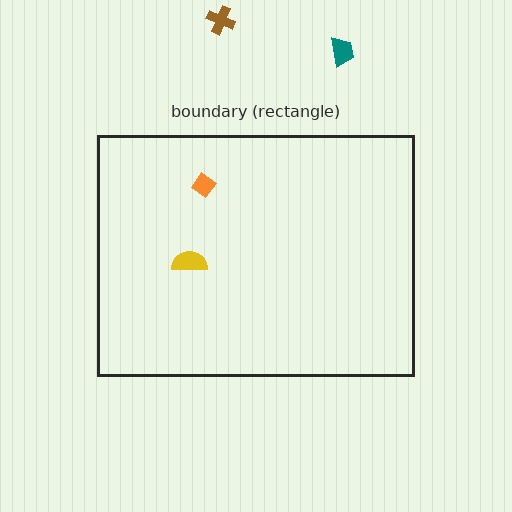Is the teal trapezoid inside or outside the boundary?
Outside.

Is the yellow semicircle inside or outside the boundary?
Inside.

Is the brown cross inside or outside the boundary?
Outside.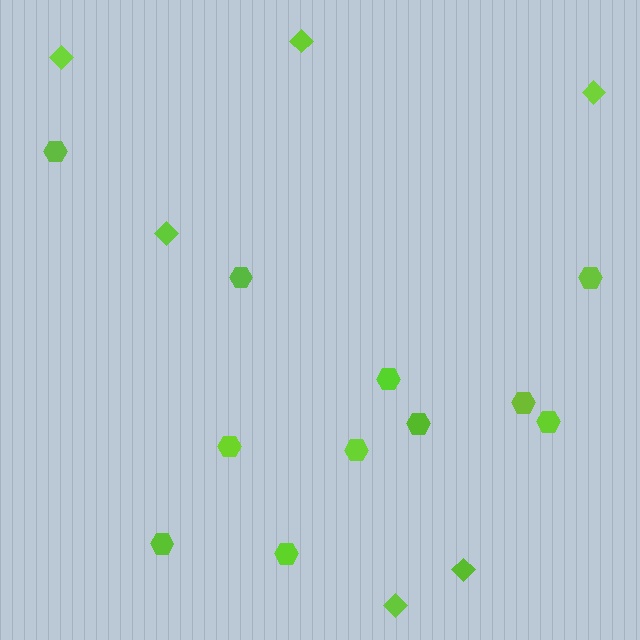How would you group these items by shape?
There are 2 groups: one group of diamonds (6) and one group of hexagons (11).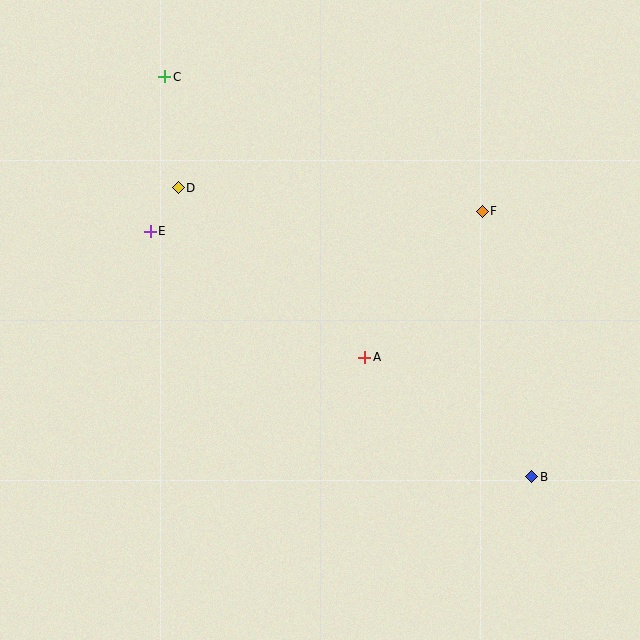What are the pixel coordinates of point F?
Point F is at (482, 211).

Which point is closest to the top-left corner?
Point C is closest to the top-left corner.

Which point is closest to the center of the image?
Point A at (365, 357) is closest to the center.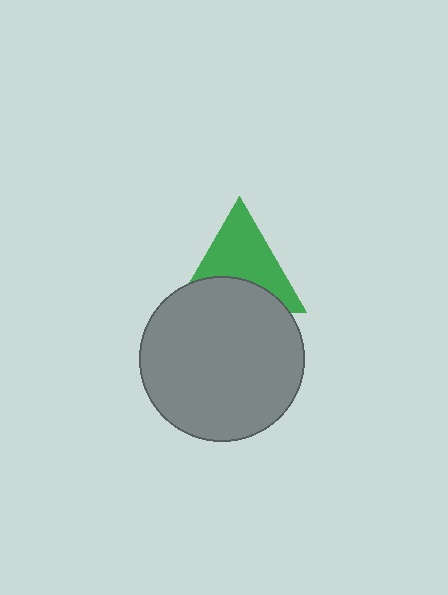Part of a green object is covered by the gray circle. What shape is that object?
It is a triangle.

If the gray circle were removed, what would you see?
You would see the complete green triangle.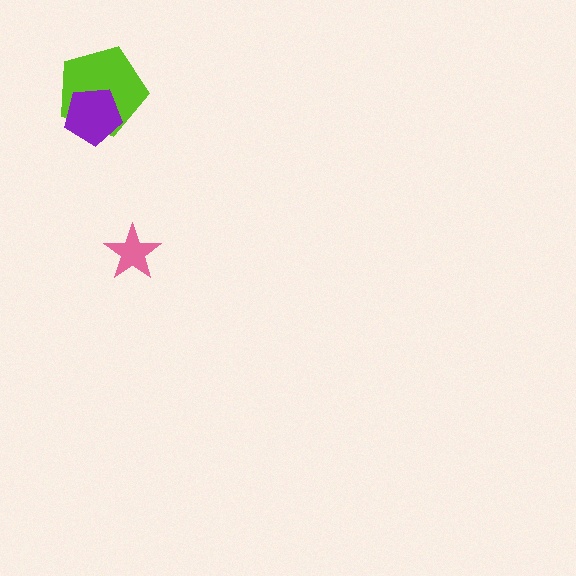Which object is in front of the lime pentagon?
The purple pentagon is in front of the lime pentagon.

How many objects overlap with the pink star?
0 objects overlap with the pink star.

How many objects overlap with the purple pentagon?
1 object overlaps with the purple pentagon.